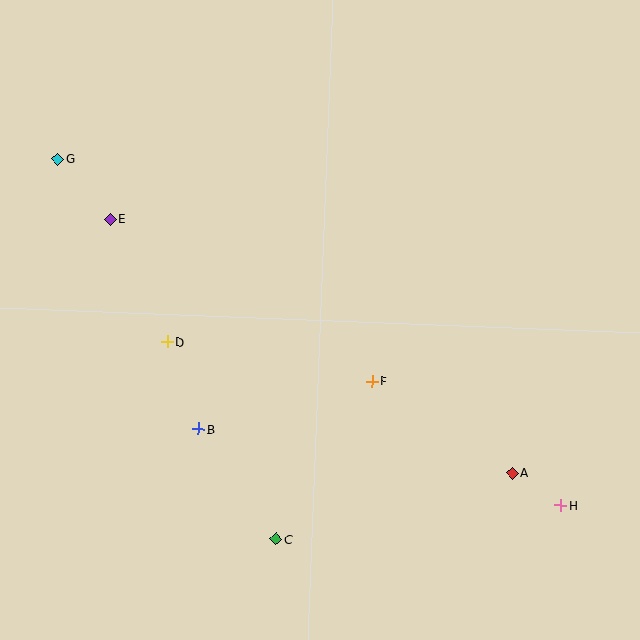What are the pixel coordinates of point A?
Point A is at (512, 473).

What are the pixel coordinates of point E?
Point E is at (110, 219).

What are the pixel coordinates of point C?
Point C is at (276, 539).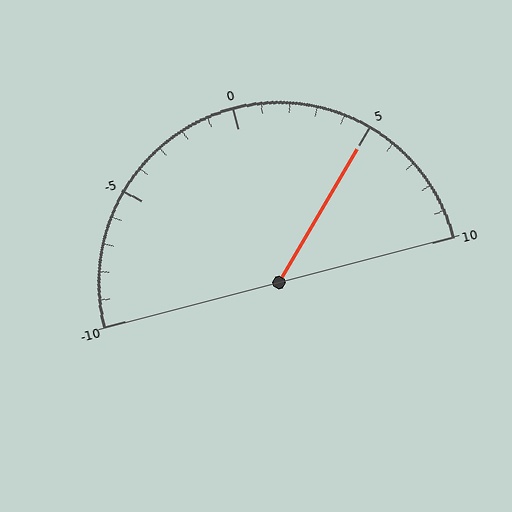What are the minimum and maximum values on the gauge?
The gauge ranges from -10 to 10.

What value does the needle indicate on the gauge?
The needle indicates approximately 5.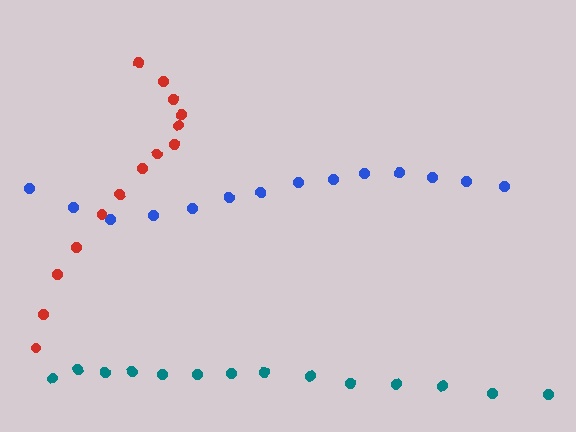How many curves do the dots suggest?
There are 3 distinct paths.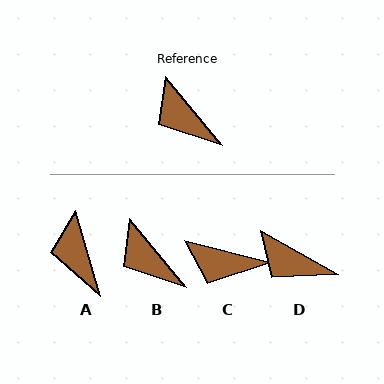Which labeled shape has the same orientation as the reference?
B.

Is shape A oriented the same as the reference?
No, it is off by about 23 degrees.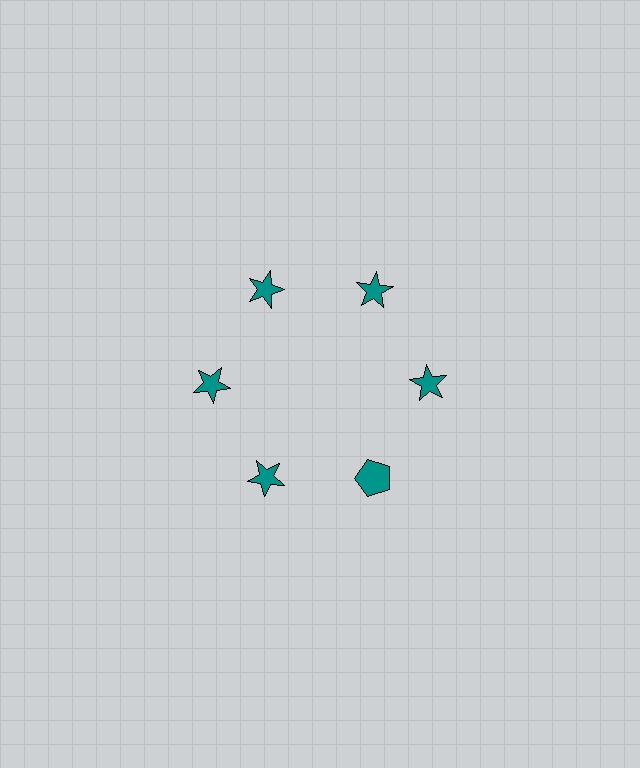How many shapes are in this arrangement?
There are 6 shapes arranged in a ring pattern.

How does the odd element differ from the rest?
It has a different shape: pentagon instead of star.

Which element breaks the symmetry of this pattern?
The teal pentagon at roughly the 5 o'clock position breaks the symmetry. All other shapes are teal stars.